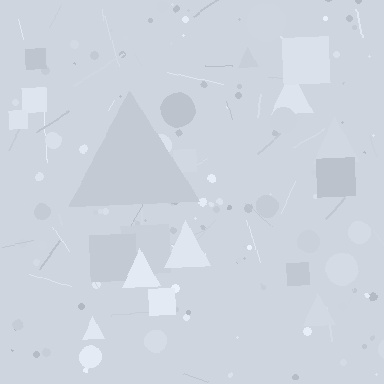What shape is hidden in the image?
A triangle is hidden in the image.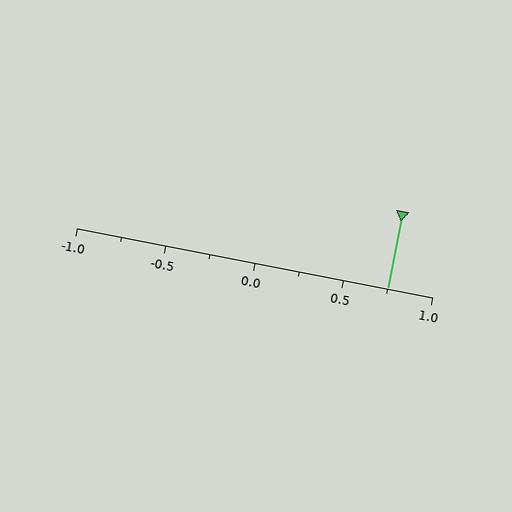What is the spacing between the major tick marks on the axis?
The major ticks are spaced 0.5 apart.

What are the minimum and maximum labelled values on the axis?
The axis runs from -1.0 to 1.0.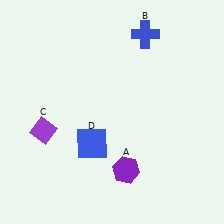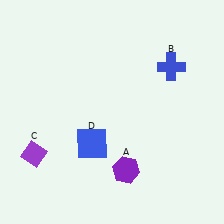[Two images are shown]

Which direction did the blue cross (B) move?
The blue cross (B) moved down.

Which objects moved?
The objects that moved are: the blue cross (B), the purple diamond (C).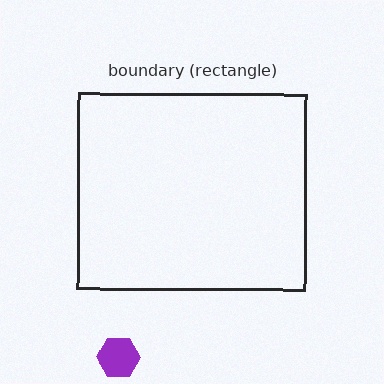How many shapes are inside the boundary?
0 inside, 1 outside.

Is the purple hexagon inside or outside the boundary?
Outside.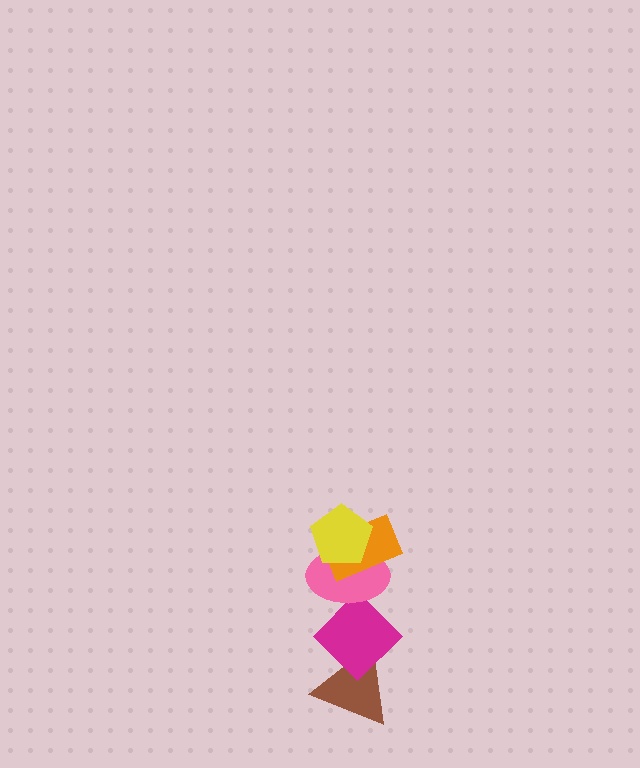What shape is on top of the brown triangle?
The magenta diamond is on top of the brown triangle.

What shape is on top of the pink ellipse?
The orange rectangle is on top of the pink ellipse.